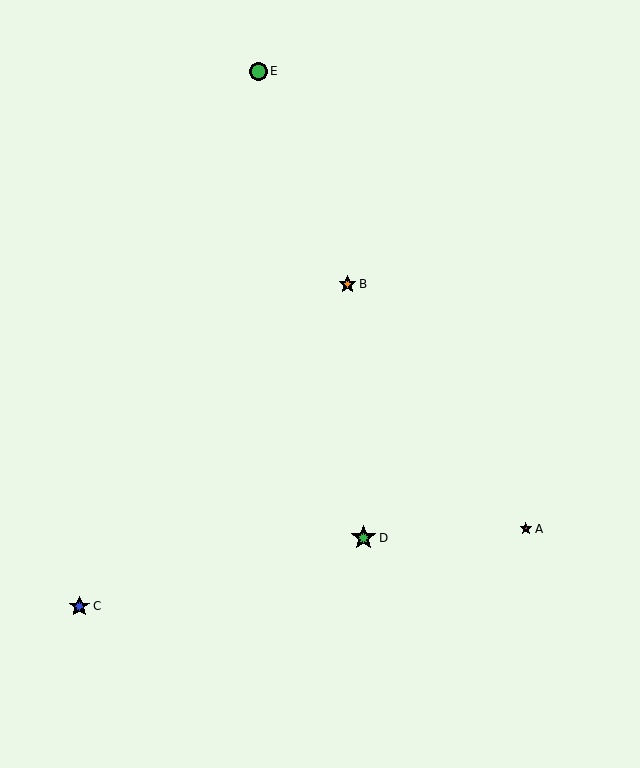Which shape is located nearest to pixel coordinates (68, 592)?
The blue star (labeled C) at (79, 606) is nearest to that location.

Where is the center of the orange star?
The center of the orange star is at (347, 284).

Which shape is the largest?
The green star (labeled D) is the largest.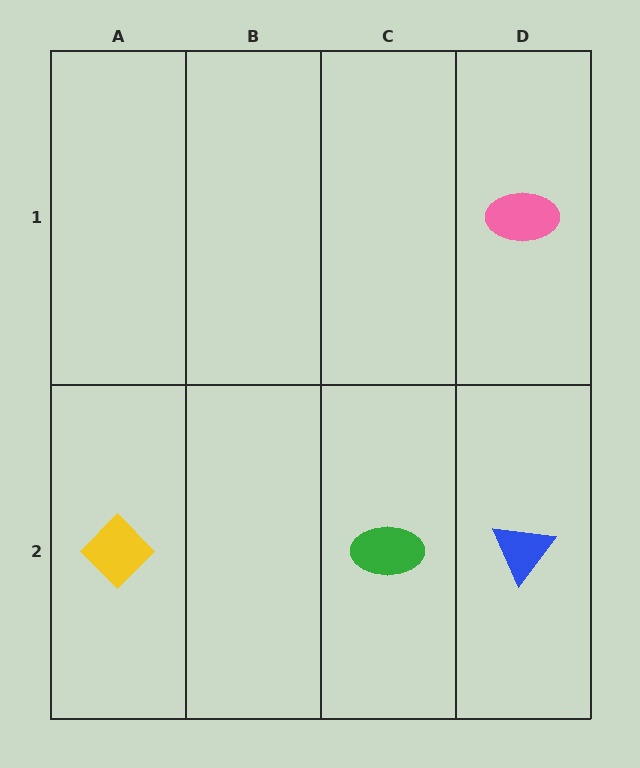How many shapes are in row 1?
1 shape.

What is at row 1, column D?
A pink ellipse.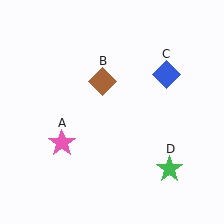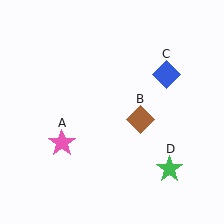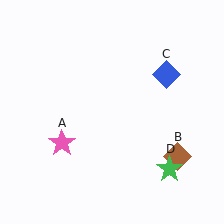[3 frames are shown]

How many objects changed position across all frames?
1 object changed position: brown diamond (object B).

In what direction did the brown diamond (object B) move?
The brown diamond (object B) moved down and to the right.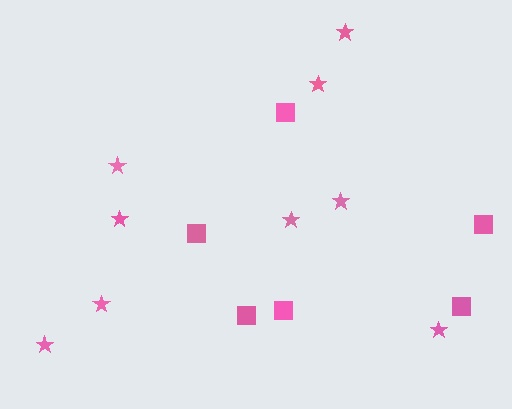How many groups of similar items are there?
There are 2 groups: one group of squares (6) and one group of stars (9).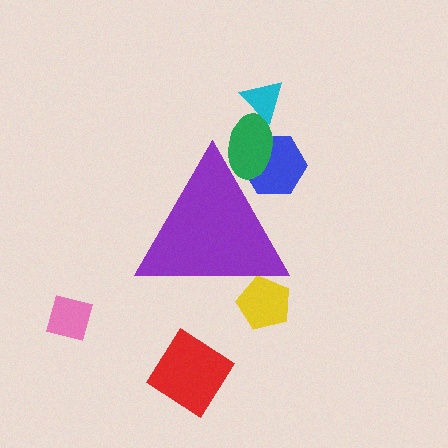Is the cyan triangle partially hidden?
No, the cyan triangle is fully visible.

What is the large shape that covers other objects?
A purple triangle.